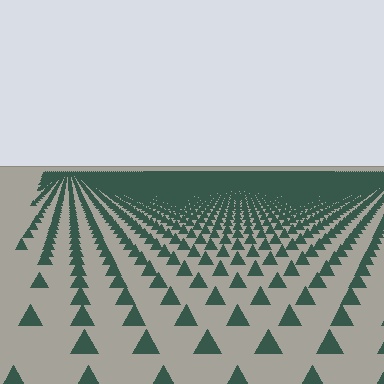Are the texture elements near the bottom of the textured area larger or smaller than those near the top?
Larger. Near the bottom, elements are closer to the viewer and appear at a bigger on-screen size.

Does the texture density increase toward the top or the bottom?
Density increases toward the top.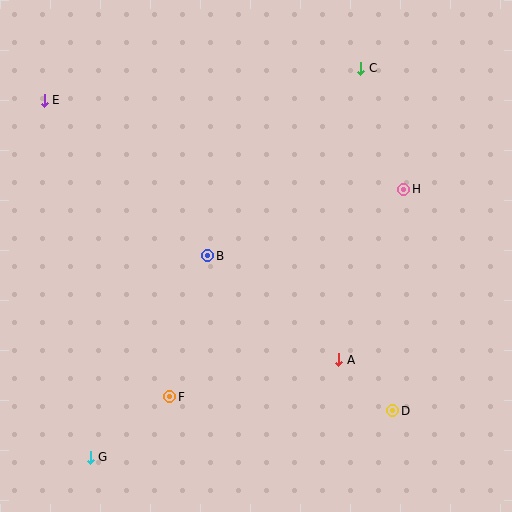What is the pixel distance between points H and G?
The distance between H and G is 413 pixels.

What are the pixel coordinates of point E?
Point E is at (44, 100).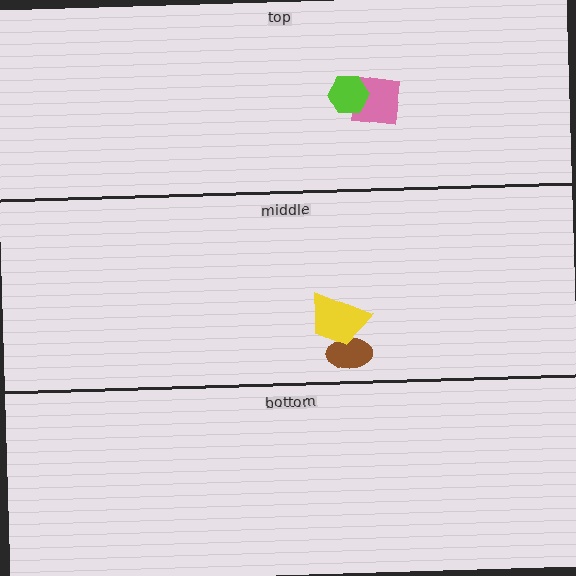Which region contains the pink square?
The top region.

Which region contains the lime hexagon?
The top region.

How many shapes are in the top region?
2.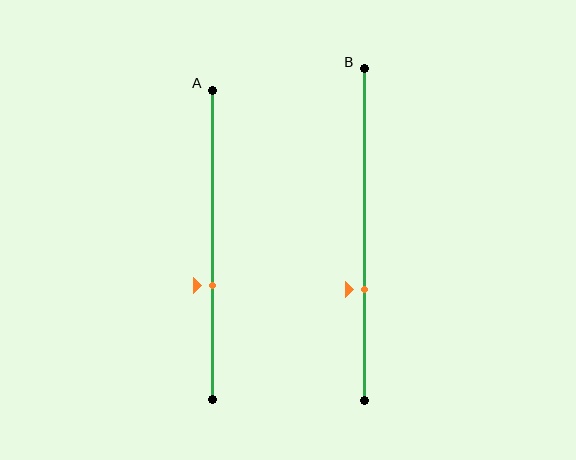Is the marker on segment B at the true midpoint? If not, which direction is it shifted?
No, the marker on segment B is shifted downward by about 17% of the segment length.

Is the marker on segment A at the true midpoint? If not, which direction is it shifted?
No, the marker on segment A is shifted downward by about 13% of the segment length.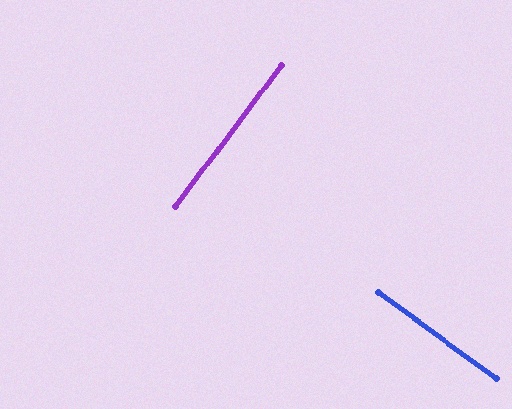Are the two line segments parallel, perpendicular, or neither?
Perpendicular — they meet at approximately 90°.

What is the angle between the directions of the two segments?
Approximately 90 degrees.